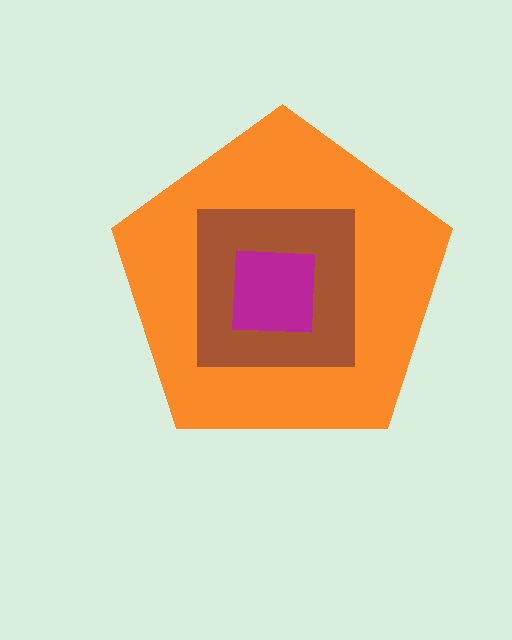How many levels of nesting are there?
3.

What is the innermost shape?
The magenta square.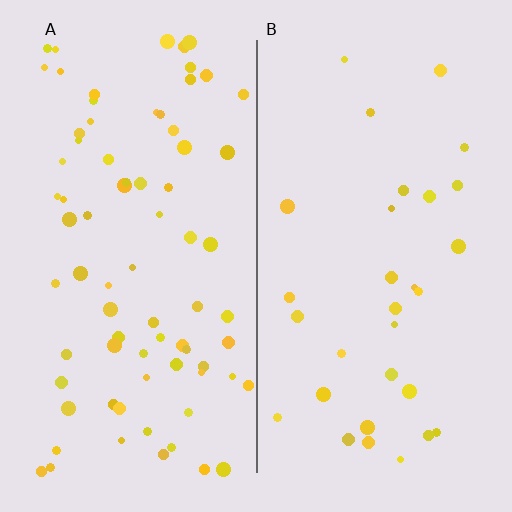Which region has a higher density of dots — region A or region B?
A (the left).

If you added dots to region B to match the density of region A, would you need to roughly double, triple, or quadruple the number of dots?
Approximately double.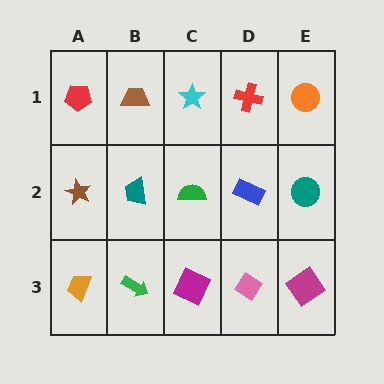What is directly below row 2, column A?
An orange trapezoid.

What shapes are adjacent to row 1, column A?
A brown star (row 2, column A), a brown trapezoid (row 1, column B).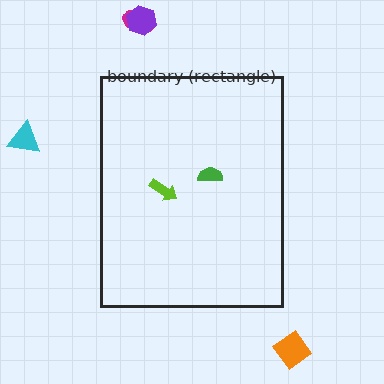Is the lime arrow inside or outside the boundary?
Inside.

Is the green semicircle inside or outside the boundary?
Inside.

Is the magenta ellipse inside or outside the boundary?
Outside.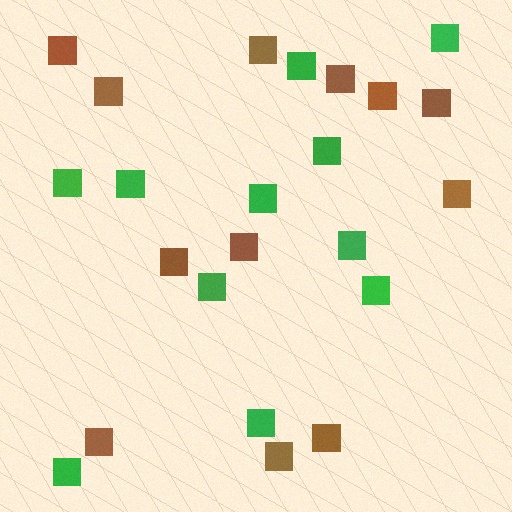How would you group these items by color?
There are 2 groups: one group of brown squares (12) and one group of green squares (11).